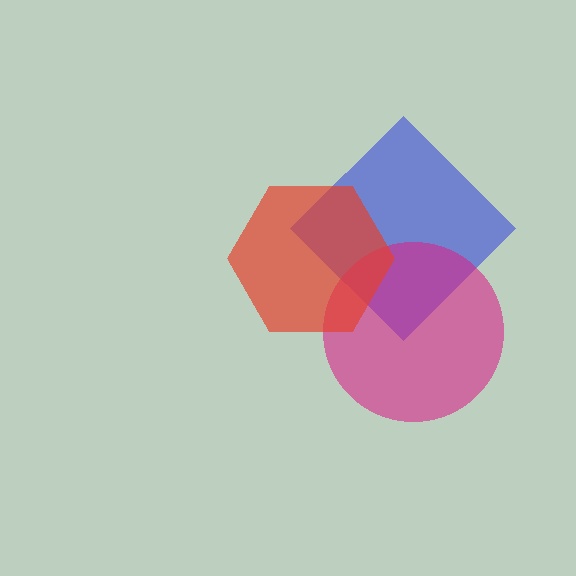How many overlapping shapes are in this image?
There are 3 overlapping shapes in the image.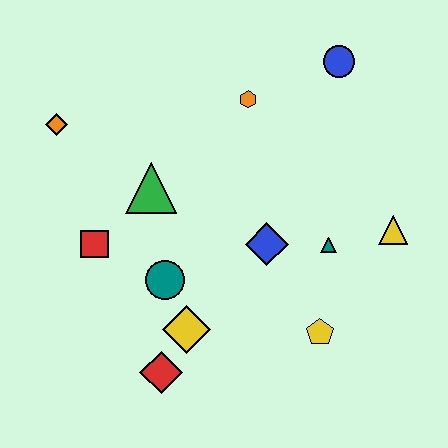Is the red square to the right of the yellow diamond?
No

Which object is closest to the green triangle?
The red square is closest to the green triangle.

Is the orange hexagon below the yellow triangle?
No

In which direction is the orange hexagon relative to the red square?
The orange hexagon is to the right of the red square.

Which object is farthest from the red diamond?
The blue circle is farthest from the red diamond.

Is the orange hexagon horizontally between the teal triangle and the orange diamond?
Yes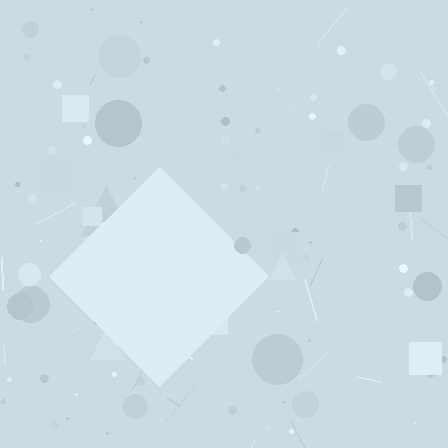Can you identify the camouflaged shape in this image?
The camouflaged shape is a diamond.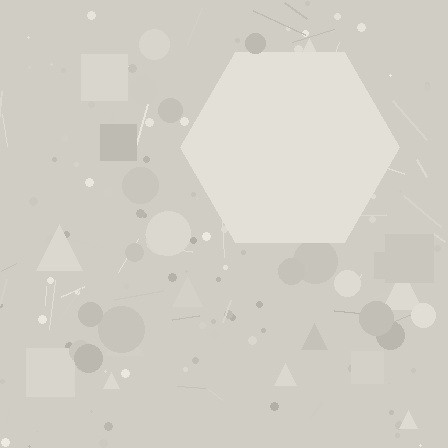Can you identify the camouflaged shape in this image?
The camouflaged shape is a hexagon.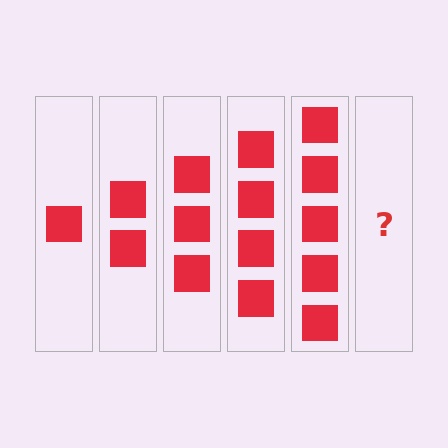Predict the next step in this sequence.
The next step is 6 squares.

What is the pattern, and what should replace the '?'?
The pattern is that each step adds one more square. The '?' should be 6 squares.